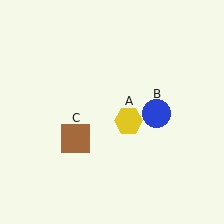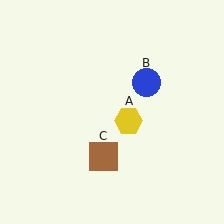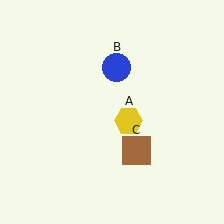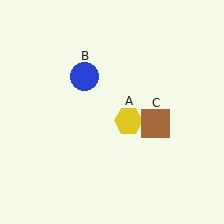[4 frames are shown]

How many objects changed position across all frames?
2 objects changed position: blue circle (object B), brown square (object C).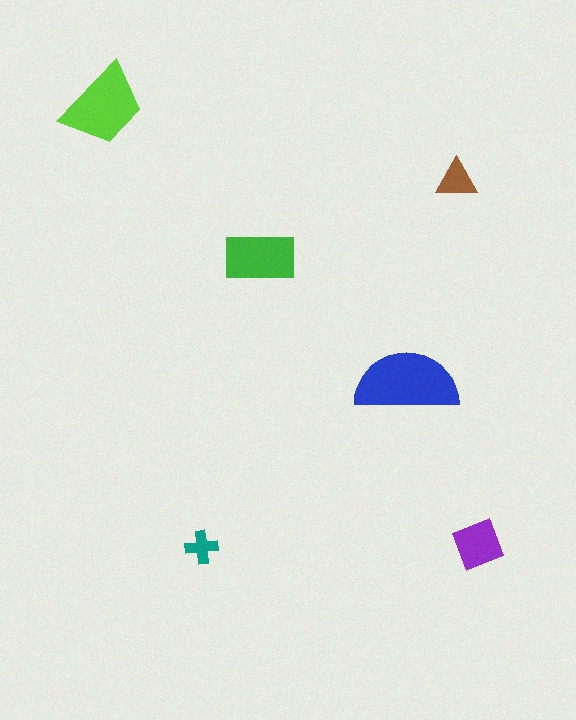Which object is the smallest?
The teal cross.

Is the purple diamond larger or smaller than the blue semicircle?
Smaller.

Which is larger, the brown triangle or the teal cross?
The brown triangle.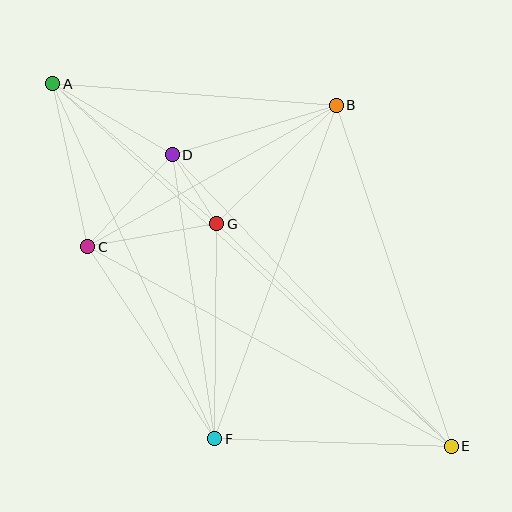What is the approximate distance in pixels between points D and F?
The distance between D and F is approximately 287 pixels.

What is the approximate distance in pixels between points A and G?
The distance between A and G is approximately 216 pixels.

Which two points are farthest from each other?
Points A and E are farthest from each other.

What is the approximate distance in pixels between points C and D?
The distance between C and D is approximately 125 pixels.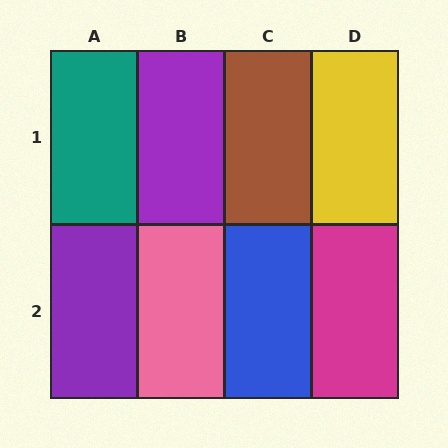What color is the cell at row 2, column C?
Blue.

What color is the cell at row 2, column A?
Purple.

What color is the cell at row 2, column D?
Magenta.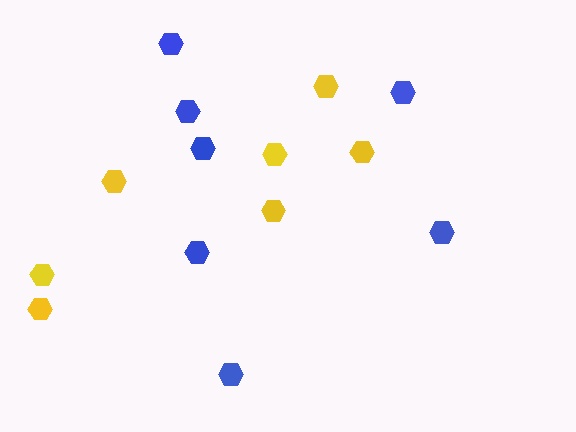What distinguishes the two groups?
There are 2 groups: one group of blue hexagons (7) and one group of yellow hexagons (7).